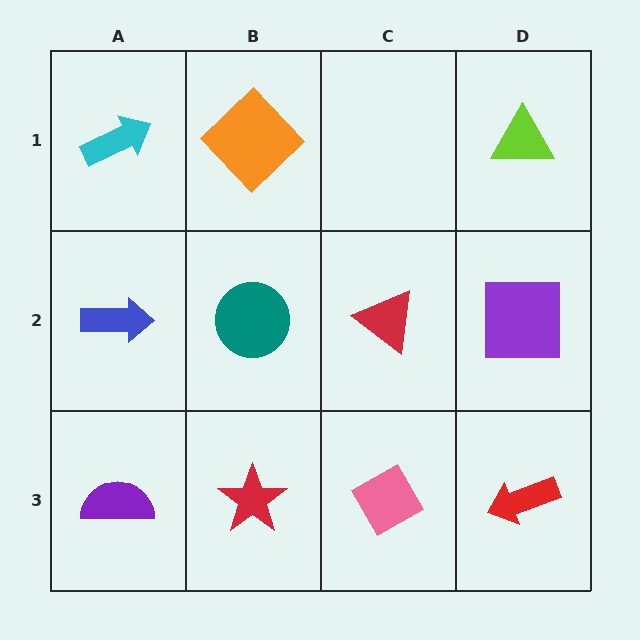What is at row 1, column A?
A cyan arrow.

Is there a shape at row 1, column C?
No, that cell is empty.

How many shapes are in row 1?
3 shapes.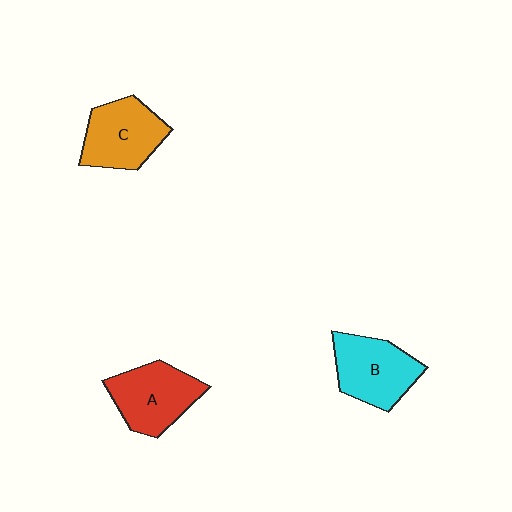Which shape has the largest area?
Shape A (red).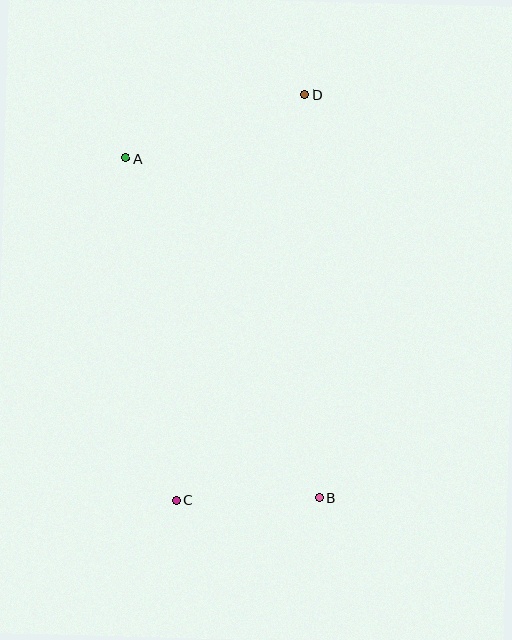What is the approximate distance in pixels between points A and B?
The distance between A and B is approximately 391 pixels.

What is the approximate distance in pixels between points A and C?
The distance between A and C is approximately 346 pixels.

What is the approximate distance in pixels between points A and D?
The distance between A and D is approximately 190 pixels.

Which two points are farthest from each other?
Points C and D are farthest from each other.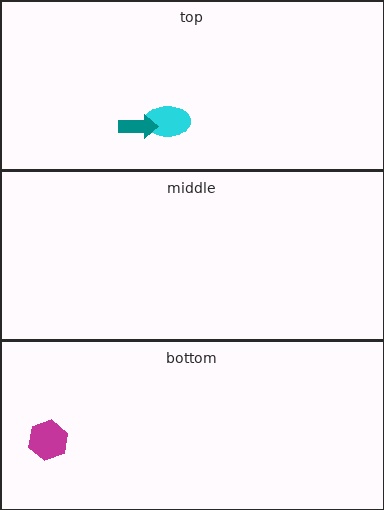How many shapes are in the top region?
2.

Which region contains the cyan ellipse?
The top region.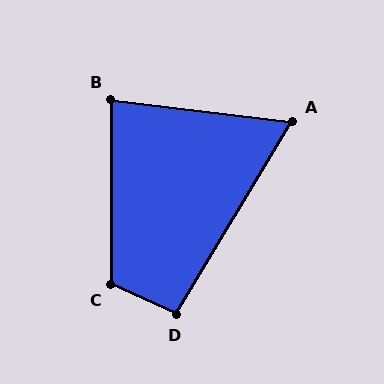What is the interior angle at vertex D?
Approximately 97 degrees (obtuse).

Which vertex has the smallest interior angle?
A, at approximately 66 degrees.